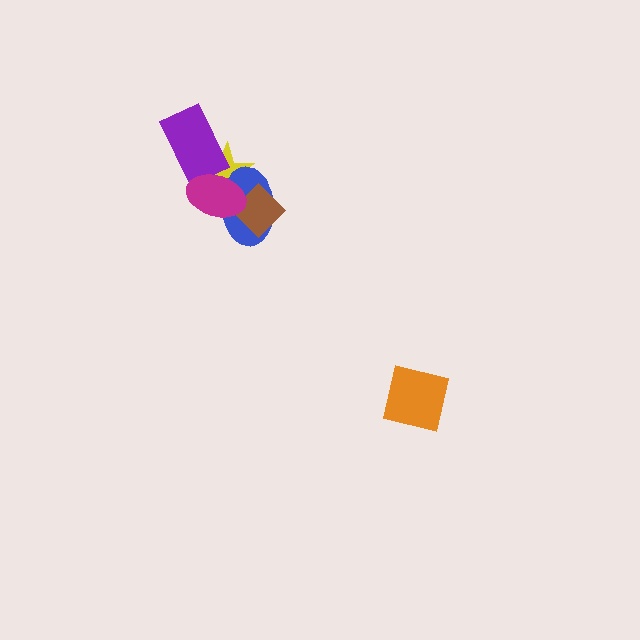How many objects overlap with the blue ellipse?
3 objects overlap with the blue ellipse.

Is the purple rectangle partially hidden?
Yes, it is partially covered by another shape.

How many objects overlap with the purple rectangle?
2 objects overlap with the purple rectangle.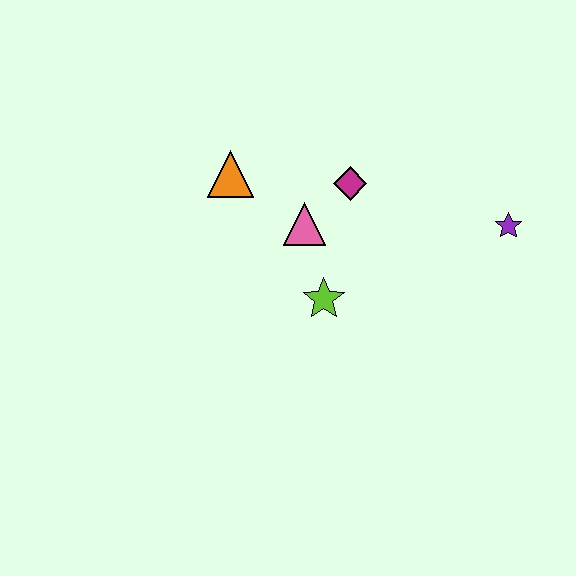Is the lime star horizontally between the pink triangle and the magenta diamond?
Yes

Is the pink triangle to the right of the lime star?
No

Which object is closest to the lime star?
The pink triangle is closest to the lime star.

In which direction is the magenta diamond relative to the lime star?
The magenta diamond is above the lime star.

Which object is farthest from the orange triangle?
The purple star is farthest from the orange triangle.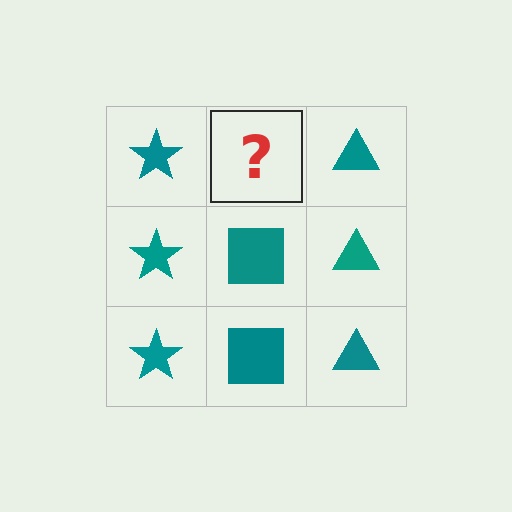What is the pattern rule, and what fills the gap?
The rule is that each column has a consistent shape. The gap should be filled with a teal square.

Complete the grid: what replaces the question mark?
The question mark should be replaced with a teal square.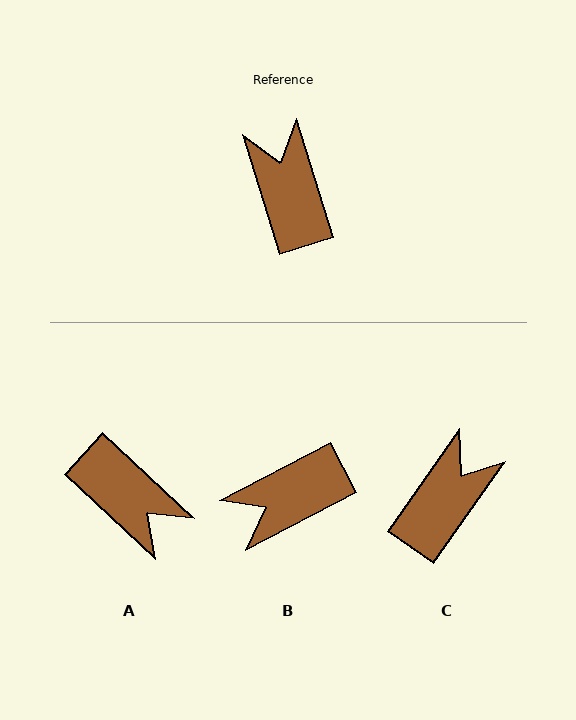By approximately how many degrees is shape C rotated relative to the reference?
Approximately 52 degrees clockwise.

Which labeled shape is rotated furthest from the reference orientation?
A, about 150 degrees away.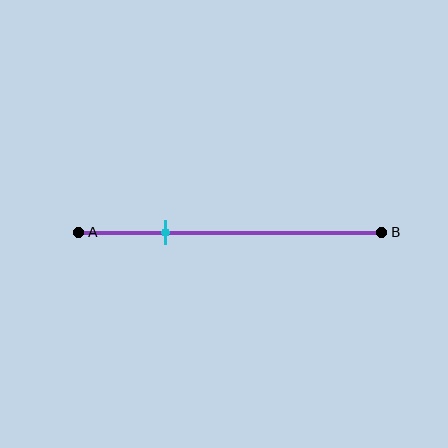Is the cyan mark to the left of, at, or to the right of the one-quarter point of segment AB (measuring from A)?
The cyan mark is to the right of the one-quarter point of segment AB.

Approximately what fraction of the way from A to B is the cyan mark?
The cyan mark is approximately 30% of the way from A to B.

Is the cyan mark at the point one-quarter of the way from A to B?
No, the mark is at about 30% from A, not at the 25% one-quarter point.